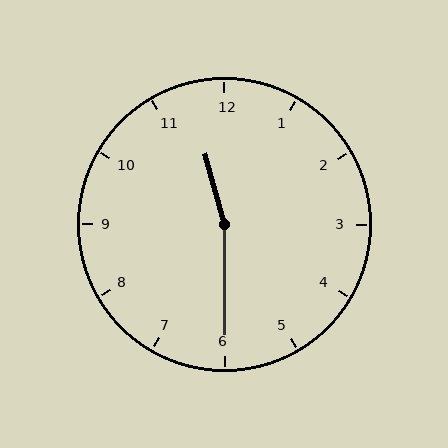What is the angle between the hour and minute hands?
Approximately 165 degrees.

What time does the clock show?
11:30.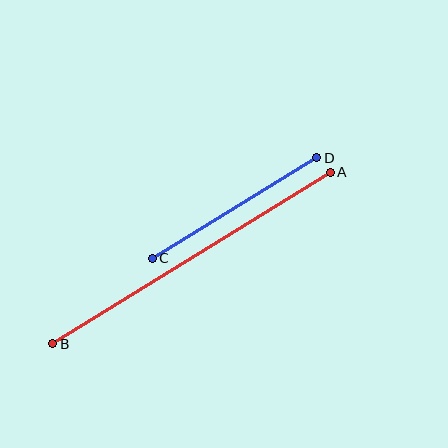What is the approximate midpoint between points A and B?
The midpoint is at approximately (192, 258) pixels.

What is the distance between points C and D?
The distance is approximately 193 pixels.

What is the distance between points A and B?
The distance is approximately 326 pixels.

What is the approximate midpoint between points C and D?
The midpoint is at approximately (235, 208) pixels.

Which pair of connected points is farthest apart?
Points A and B are farthest apart.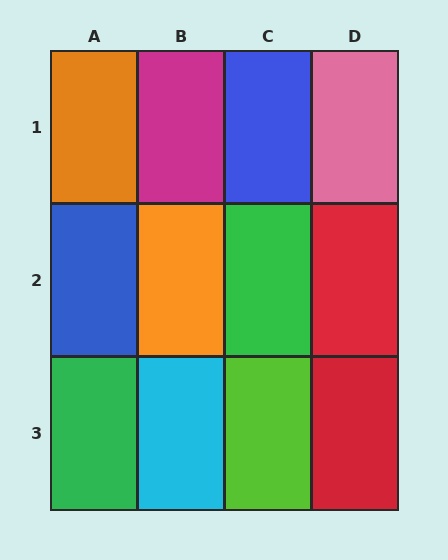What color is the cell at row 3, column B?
Cyan.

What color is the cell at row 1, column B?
Magenta.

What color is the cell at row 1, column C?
Blue.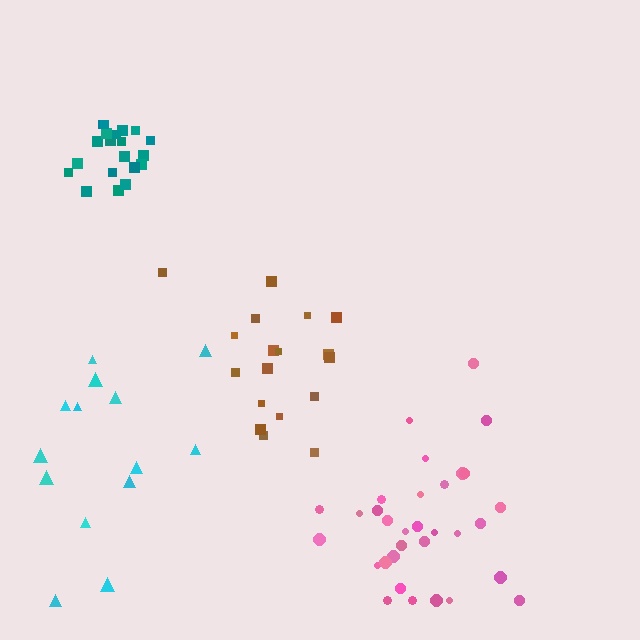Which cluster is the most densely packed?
Teal.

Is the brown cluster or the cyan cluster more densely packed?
Brown.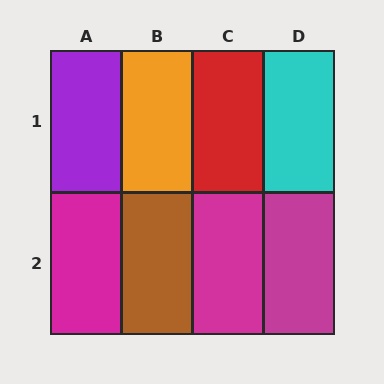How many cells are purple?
1 cell is purple.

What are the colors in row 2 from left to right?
Magenta, brown, magenta, magenta.